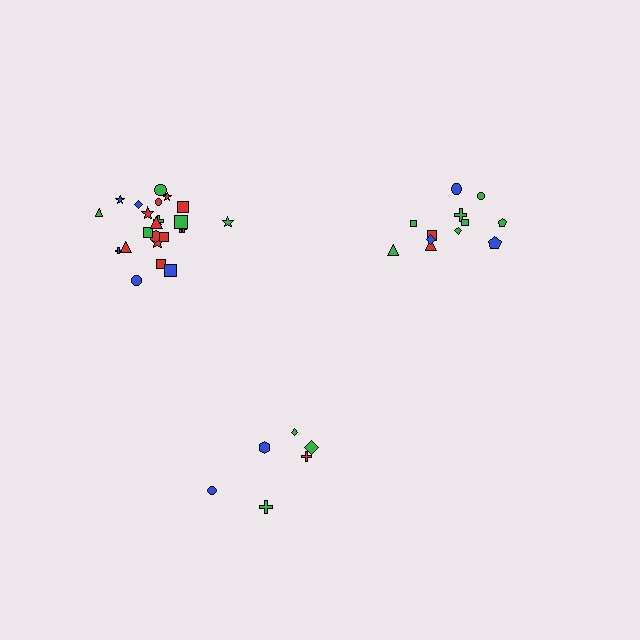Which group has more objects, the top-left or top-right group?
The top-left group.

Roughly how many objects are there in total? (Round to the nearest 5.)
Roughly 45 objects in total.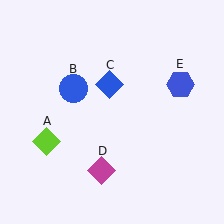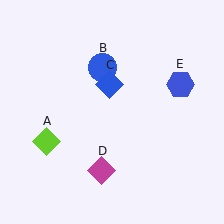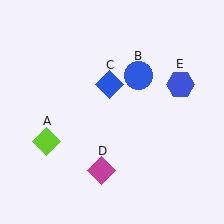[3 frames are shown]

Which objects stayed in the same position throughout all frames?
Lime diamond (object A) and blue diamond (object C) and magenta diamond (object D) and blue hexagon (object E) remained stationary.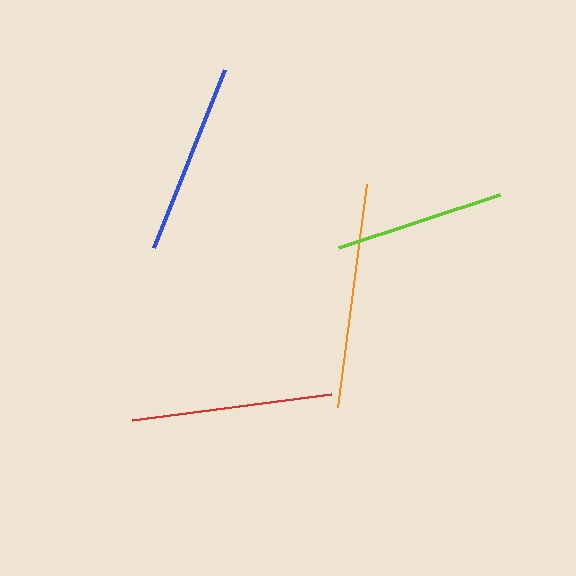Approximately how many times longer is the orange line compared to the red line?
The orange line is approximately 1.1 times the length of the red line.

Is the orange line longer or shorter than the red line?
The orange line is longer than the red line.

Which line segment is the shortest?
The lime line is the shortest at approximately 169 pixels.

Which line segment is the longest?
The orange line is the longest at approximately 224 pixels.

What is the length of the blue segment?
The blue segment is approximately 191 pixels long.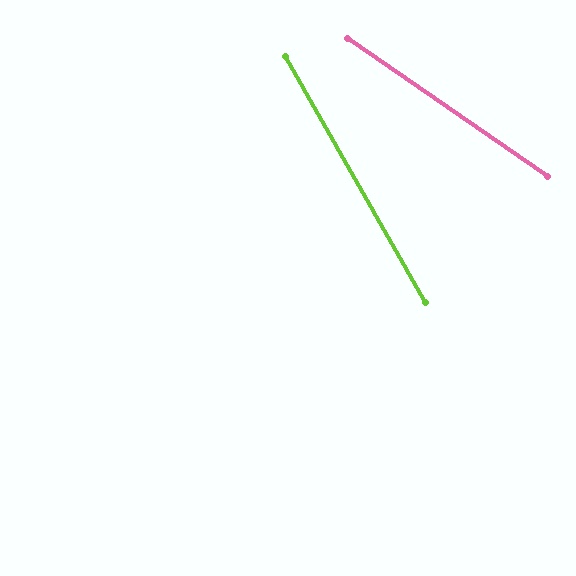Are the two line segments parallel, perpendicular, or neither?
Neither parallel nor perpendicular — they differ by about 26°.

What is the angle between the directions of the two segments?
Approximately 26 degrees.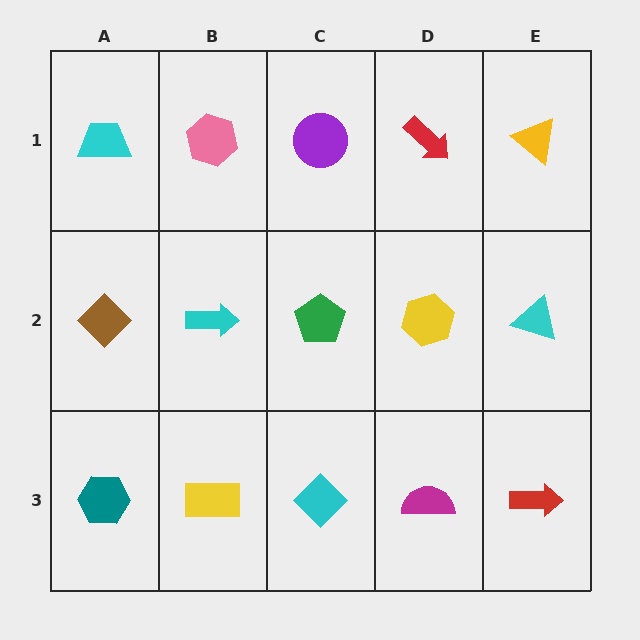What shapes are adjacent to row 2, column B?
A pink hexagon (row 1, column B), a yellow rectangle (row 3, column B), a brown diamond (row 2, column A), a green pentagon (row 2, column C).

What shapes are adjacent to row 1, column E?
A cyan triangle (row 2, column E), a red arrow (row 1, column D).